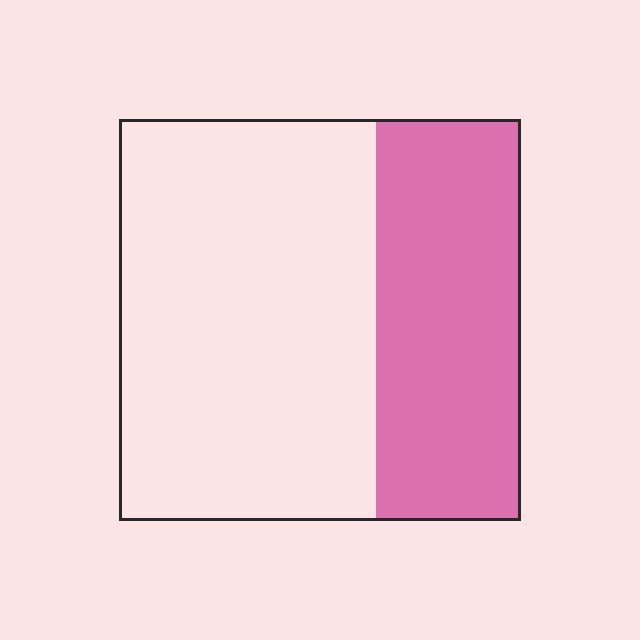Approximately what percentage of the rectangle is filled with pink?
Approximately 35%.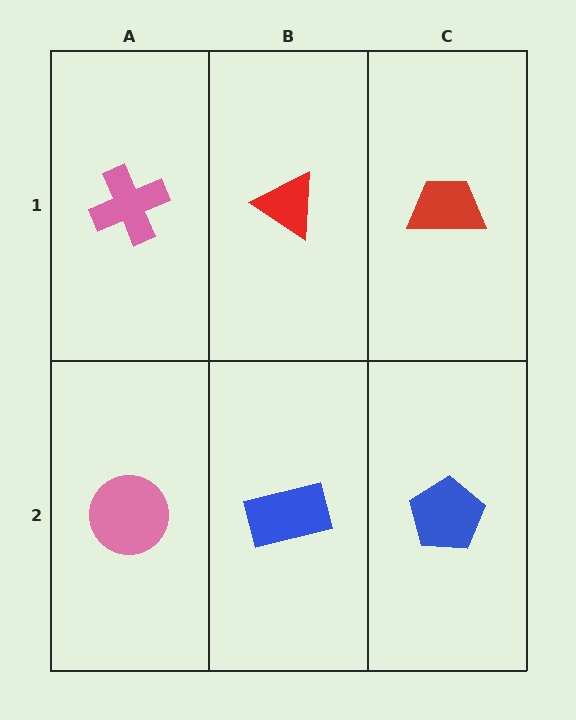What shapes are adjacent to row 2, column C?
A red trapezoid (row 1, column C), a blue rectangle (row 2, column B).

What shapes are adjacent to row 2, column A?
A pink cross (row 1, column A), a blue rectangle (row 2, column B).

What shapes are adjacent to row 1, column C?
A blue pentagon (row 2, column C), a red triangle (row 1, column B).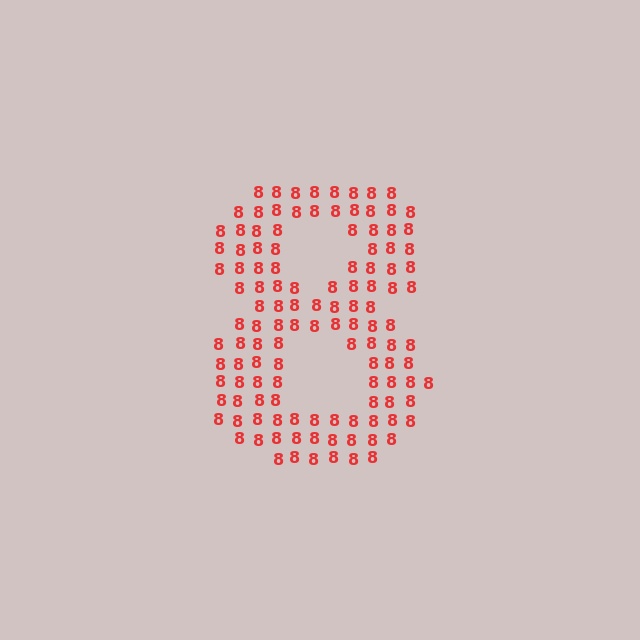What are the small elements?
The small elements are digit 8's.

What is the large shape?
The large shape is the digit 8.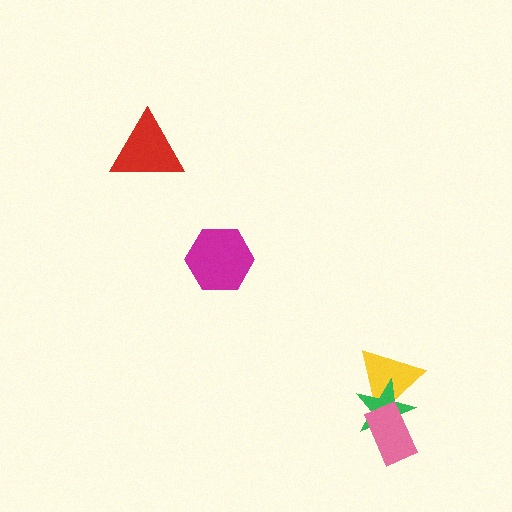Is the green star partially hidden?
Yes, it is partially covered by another shape.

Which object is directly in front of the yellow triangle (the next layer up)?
The green star is directly in front of the yellow triangle.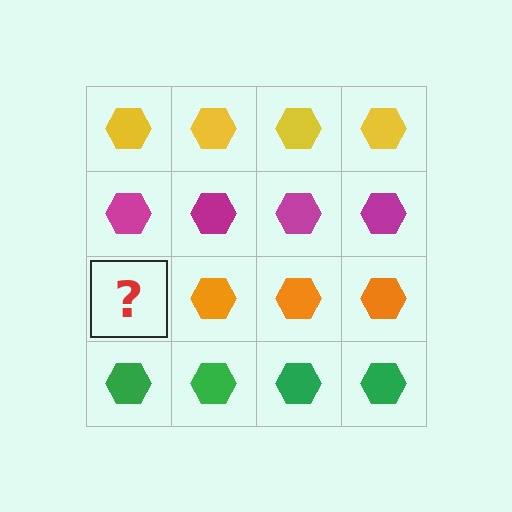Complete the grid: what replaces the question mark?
The question mark should be replaced with an orange hexagon.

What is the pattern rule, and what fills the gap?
The rule is that each row has a consistent color. The gap should be filled with an orange hexagon.